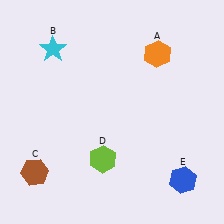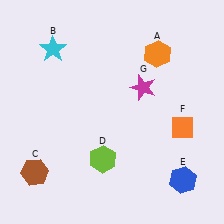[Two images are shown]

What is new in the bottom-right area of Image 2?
An orange diamond (F) was added in the bottom-right area of Image 2.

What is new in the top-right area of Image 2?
A magenta star (G) was added in the top-right area of Image 2.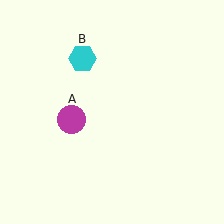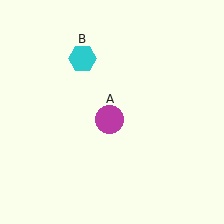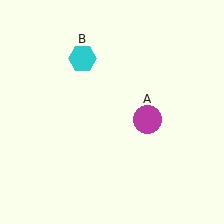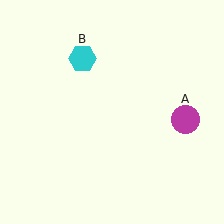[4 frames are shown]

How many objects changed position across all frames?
1 object changed position: magenta circle (object A).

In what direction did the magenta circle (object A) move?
The magenta circle (object A) moved right.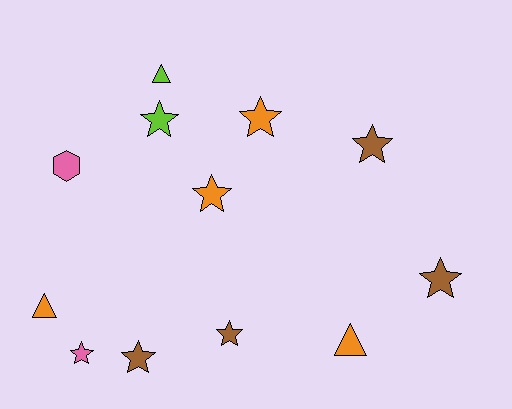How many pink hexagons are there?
There is 1 pink hexagon.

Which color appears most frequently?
Orange, with 4 objects.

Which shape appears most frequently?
Star, with 8 objects.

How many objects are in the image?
There are 12 objects.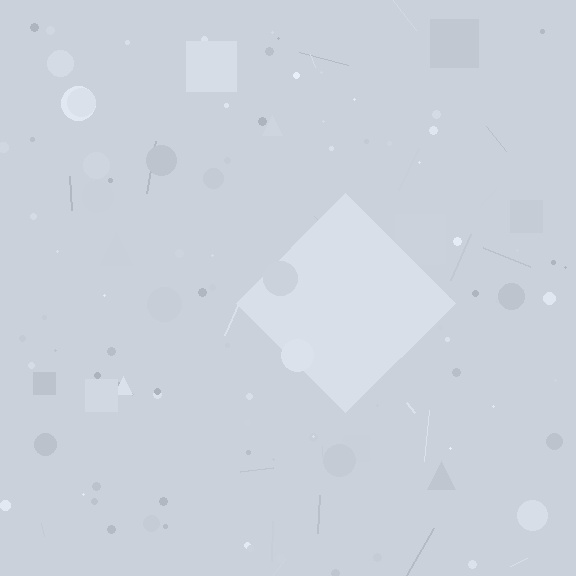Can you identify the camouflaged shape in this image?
The camouflaged shape is a diamond.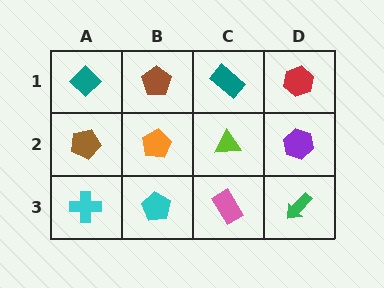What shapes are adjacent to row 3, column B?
An orange pentagon (row 2, column B), a cyan cross (row 3, column A), a pink rectangle (row 3, column C).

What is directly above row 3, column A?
A brown pentagon.